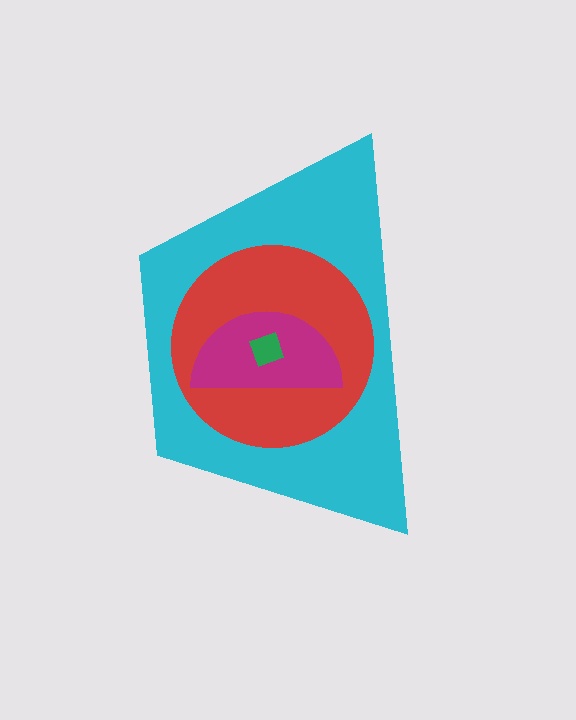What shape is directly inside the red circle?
The magenta semicircle.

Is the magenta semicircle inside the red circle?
Yes.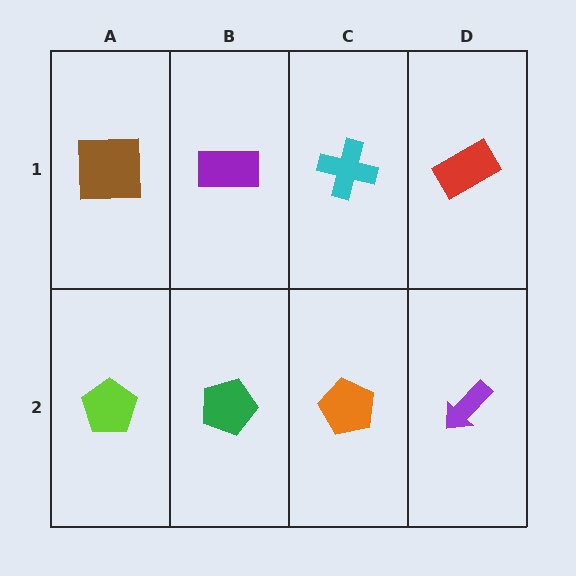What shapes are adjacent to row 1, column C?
An orange pentagon (row 2, column C), a purple rectangle (row 1, column B), a red rectangle (row 1, column D).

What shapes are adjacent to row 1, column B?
A green pentagon (row 2, column B), a brown square (row 1, column A), a cyan cross (row 1, column C).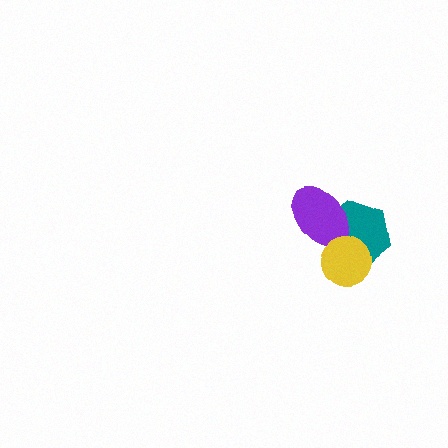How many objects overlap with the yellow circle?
2 objects overlap with the yellow circle.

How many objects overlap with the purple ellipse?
2 objects overlap with the purple ellipse.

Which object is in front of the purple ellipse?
The yellow circle is in front of the purple ellipse.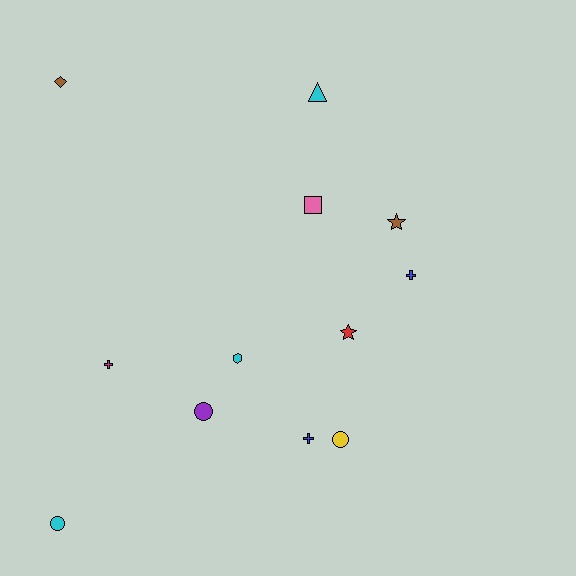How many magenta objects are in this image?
There is 1 magenta object.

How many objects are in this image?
There are 12 objects.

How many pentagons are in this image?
There are no pentagons.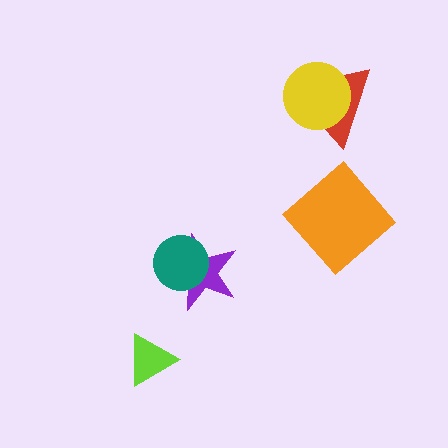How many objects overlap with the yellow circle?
1 object overlaps with the yellow circle.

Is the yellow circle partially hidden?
No, no other shape covers it.